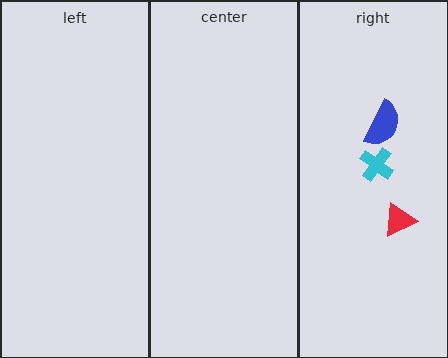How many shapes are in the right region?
3.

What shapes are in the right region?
The cyan cross, the blue semicircle, the red triangle.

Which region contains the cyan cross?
The right region.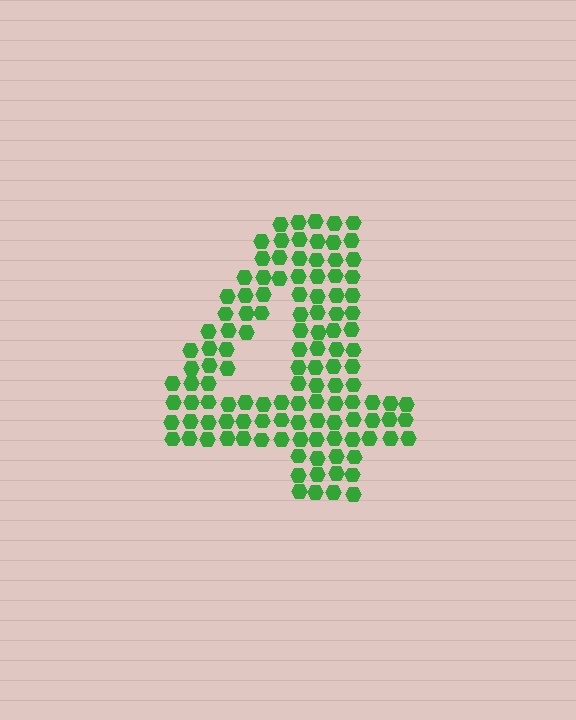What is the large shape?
The large shape is the digit 4.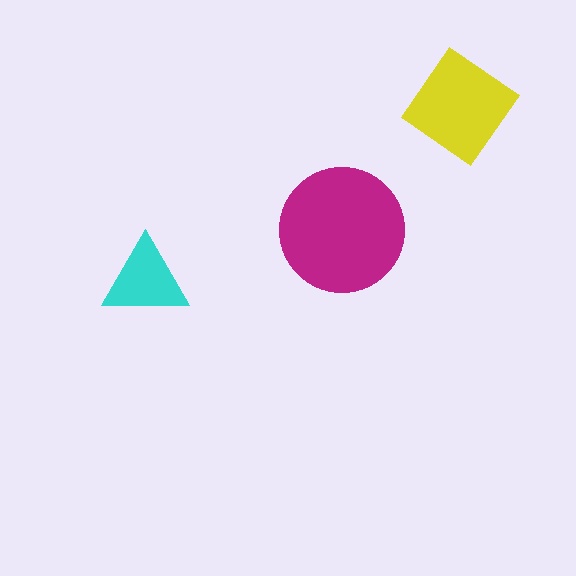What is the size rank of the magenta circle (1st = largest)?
1st.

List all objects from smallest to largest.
The cyan triangle, the yellow diamond, the magenta circle.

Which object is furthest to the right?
The yellow diamond is rightmost.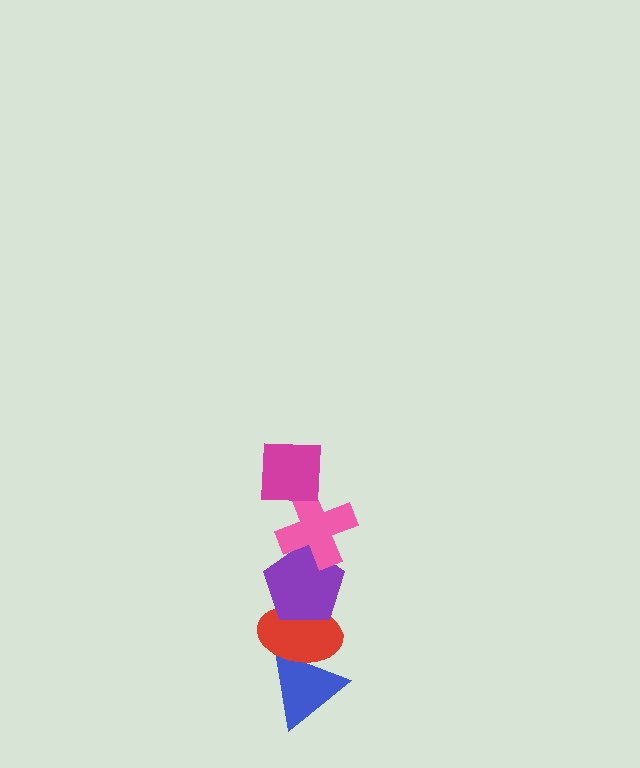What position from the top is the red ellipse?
The red ellipse is 4th from the top.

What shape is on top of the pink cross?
The magenta square is on top of the pink cross.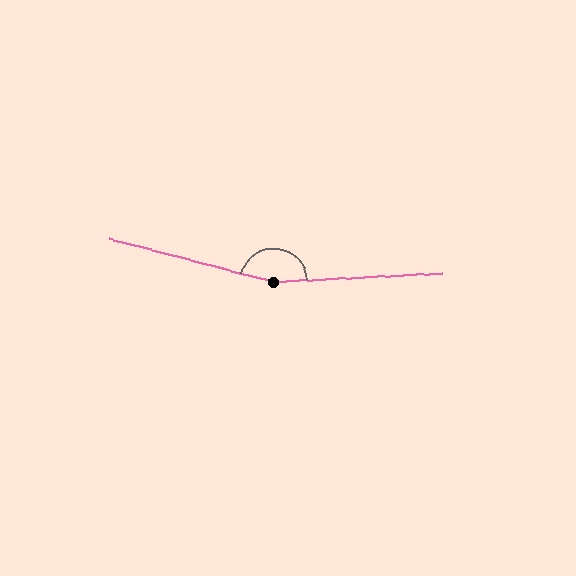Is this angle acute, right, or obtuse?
It is obtuse.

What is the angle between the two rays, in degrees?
Approximately 162 degrees.